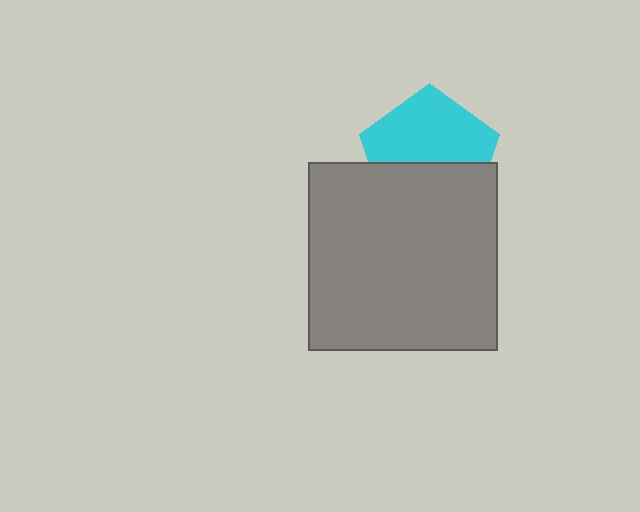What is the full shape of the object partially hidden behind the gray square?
The partially hidden object is a cyan pentagon.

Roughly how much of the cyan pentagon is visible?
About half of it is visible (roughly 55%).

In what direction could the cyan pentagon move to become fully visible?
The cyan pentagon could move up. That would shift it out from behind the gray square entirely.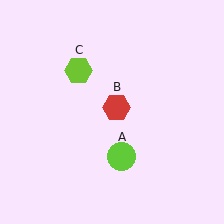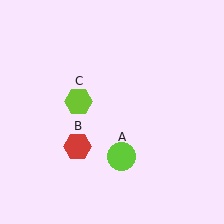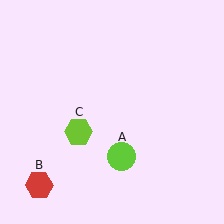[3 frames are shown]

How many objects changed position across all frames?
2 objects changed position: red hexagon (object B), lime hexagon (object C).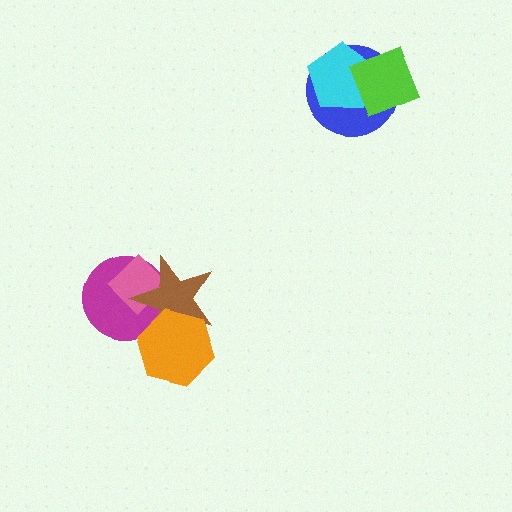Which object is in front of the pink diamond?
The brown star is in front of the pink diamond.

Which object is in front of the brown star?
The orange hexagon is in front of the brown star.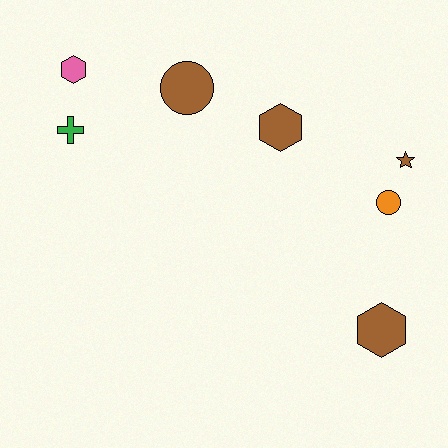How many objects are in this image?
There are 7 objects.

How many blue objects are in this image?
There are no blue objects.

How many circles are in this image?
There are 2 circles.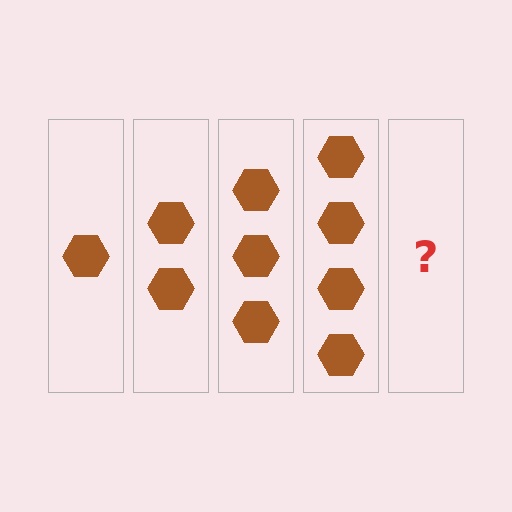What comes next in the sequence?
The next element should be 5 hexagons.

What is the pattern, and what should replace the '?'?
The pattern is that each step adds one more hexagon. The '?' should be 5 hexagons.